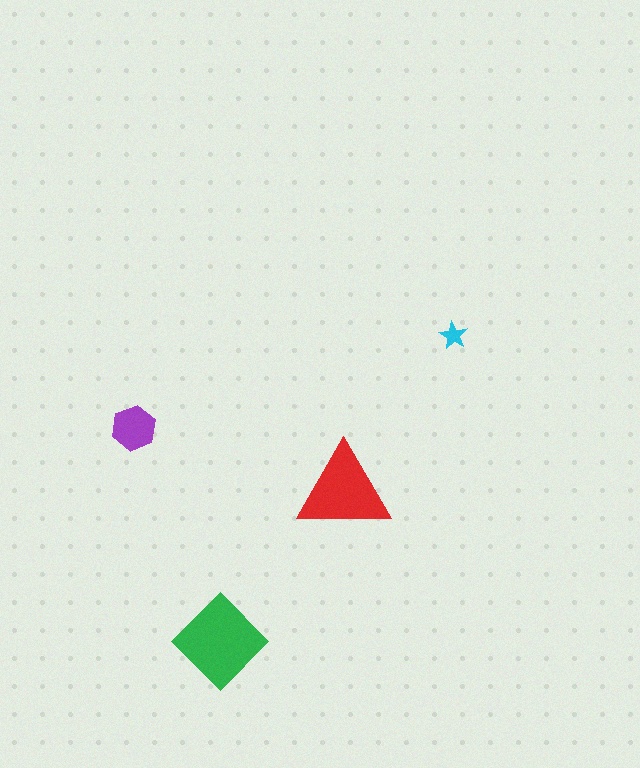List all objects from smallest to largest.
The cyan star, the purple hexagon, the red triangle, the green diamond.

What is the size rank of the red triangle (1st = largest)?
2nd.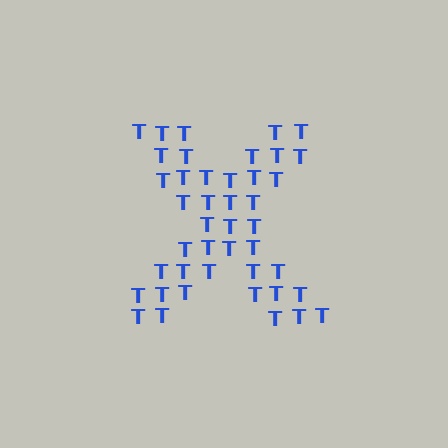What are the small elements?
The small elements are letter T's.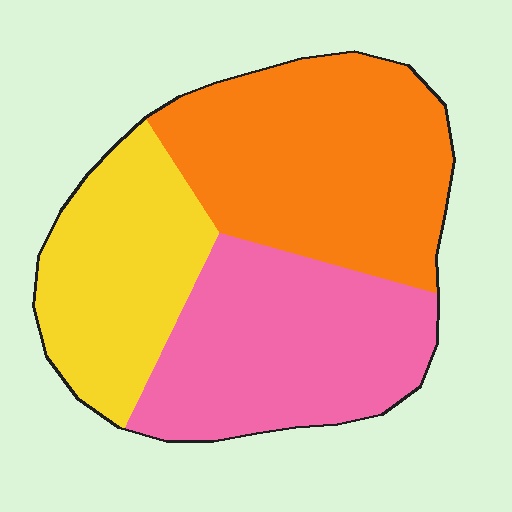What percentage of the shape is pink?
Pink covers roughly 35% of the shape.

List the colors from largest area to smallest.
From largest to smallest: orange, pink, yellow.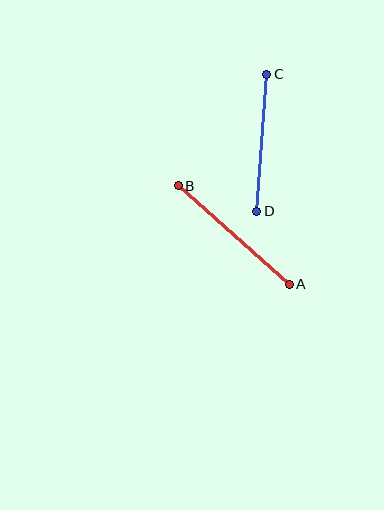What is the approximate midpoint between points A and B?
The midpoint is at approximately (234, 235) pixels.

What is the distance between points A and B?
The distance is approximately 148 pixels.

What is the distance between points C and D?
The distance is approximately 137 pixels.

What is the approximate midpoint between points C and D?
The midpoint is at approximately (262, 143) pixels.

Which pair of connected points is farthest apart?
Points A and B are farthest apart.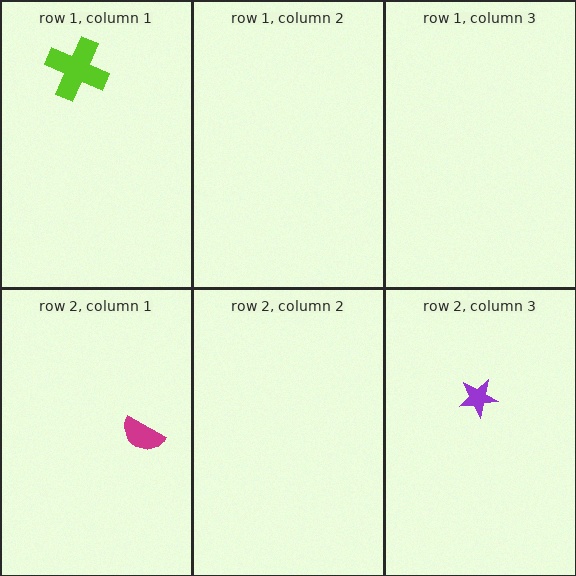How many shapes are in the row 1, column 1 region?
1.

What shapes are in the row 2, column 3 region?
The purple star.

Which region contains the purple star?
The row 2, column 3 region.